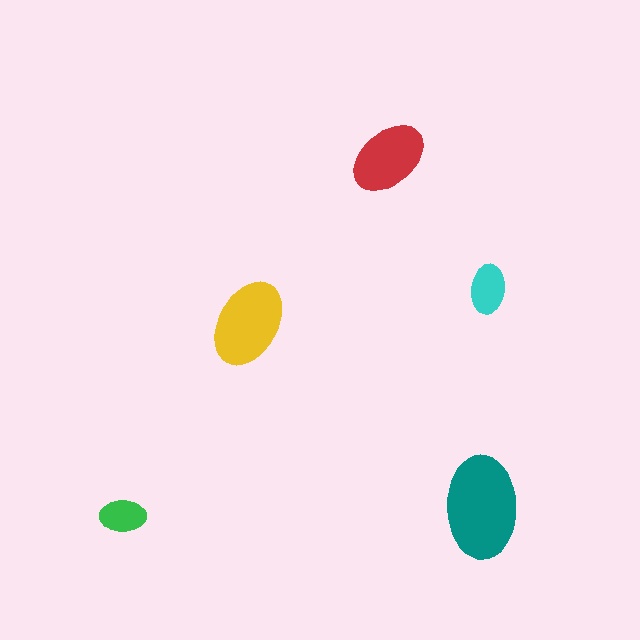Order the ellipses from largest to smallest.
the teal one, the yellow one, the red one, the cyan one, the green one.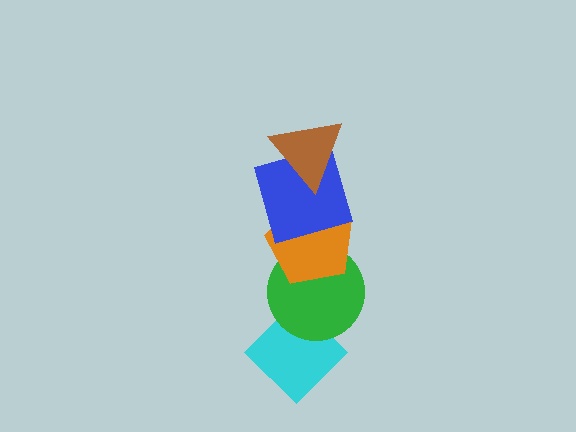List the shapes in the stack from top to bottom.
From top to bottom: the brown triangle, the blue square, the orange pentagon, the green circle, the cyan diamond.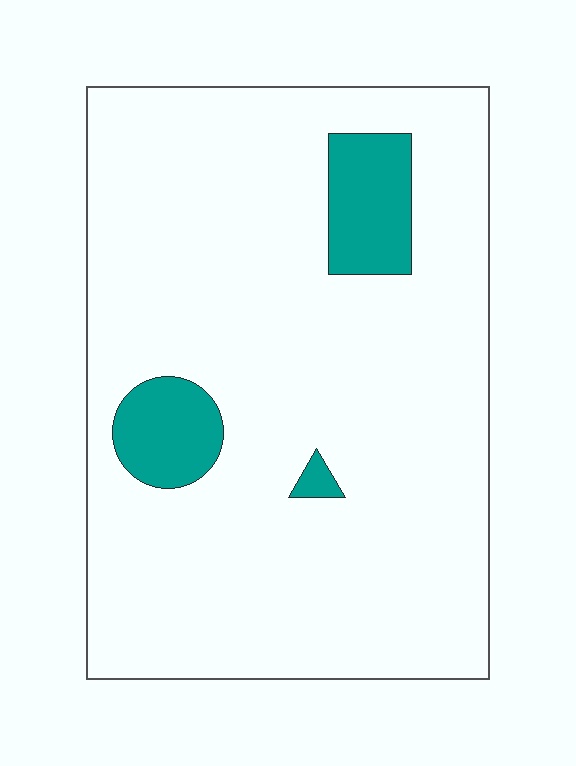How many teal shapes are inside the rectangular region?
3.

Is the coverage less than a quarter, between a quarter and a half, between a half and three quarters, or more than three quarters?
Less than a quarter.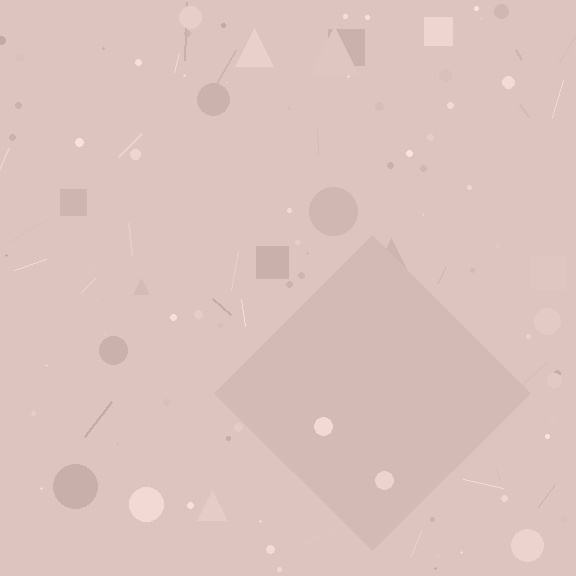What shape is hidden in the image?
A diamond is hidden in the image.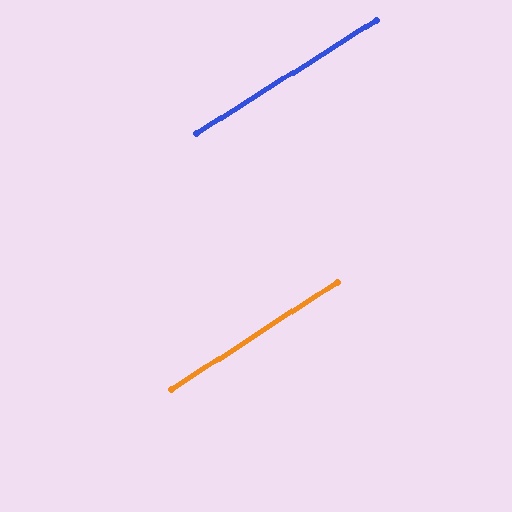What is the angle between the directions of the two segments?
Approximately 1 degree.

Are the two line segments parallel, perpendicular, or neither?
Parallel — their directions differ by only 0.8°.